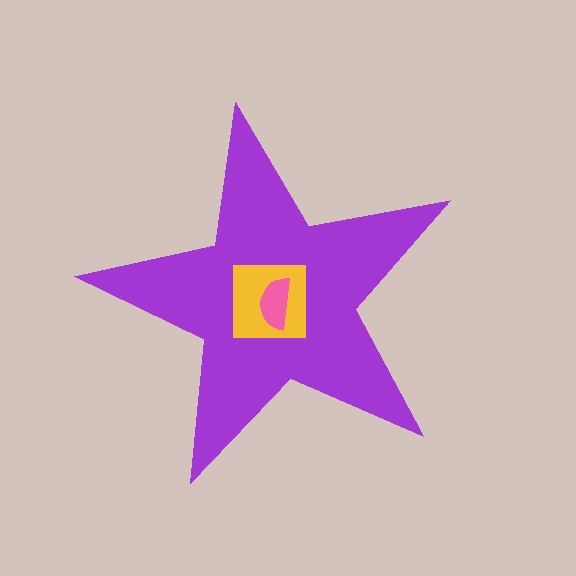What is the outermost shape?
The purple star.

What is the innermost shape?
The pink semicircle.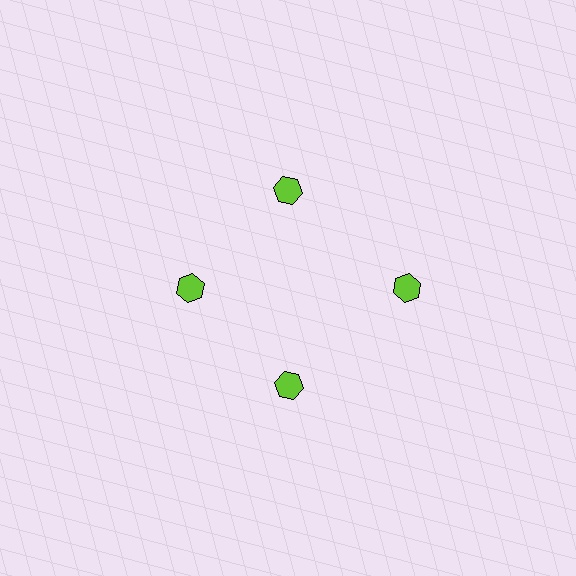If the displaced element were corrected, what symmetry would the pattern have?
It would have 4-fold rotational symmetry — the pattern would map onto itself every 90 degrees.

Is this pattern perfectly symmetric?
No. The 4 lime hexagons are arranged in a ring, but one element near the 3 o'clock position is pushed outward from the center, breaking the 4-fold rotational symmetry.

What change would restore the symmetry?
The symmetry would be restored by moving it inward, back onto the ring so that all 4 hexagons sit at equal angles and equal distance from the center.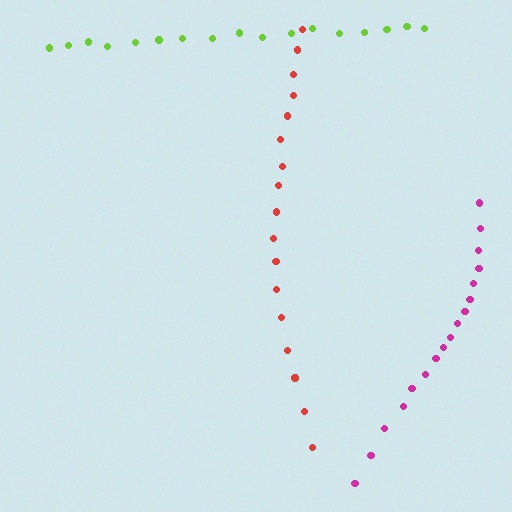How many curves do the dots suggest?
There are 3 distinct paths.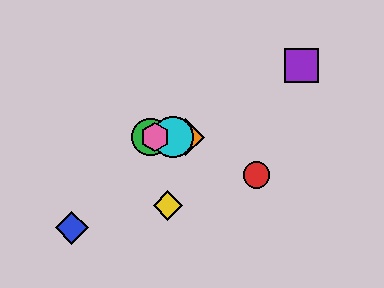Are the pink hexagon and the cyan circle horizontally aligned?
Yes, both are at y≈137.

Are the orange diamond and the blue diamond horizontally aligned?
No, the orange diamond is at y≈137 and the blue diamond is at y≈228.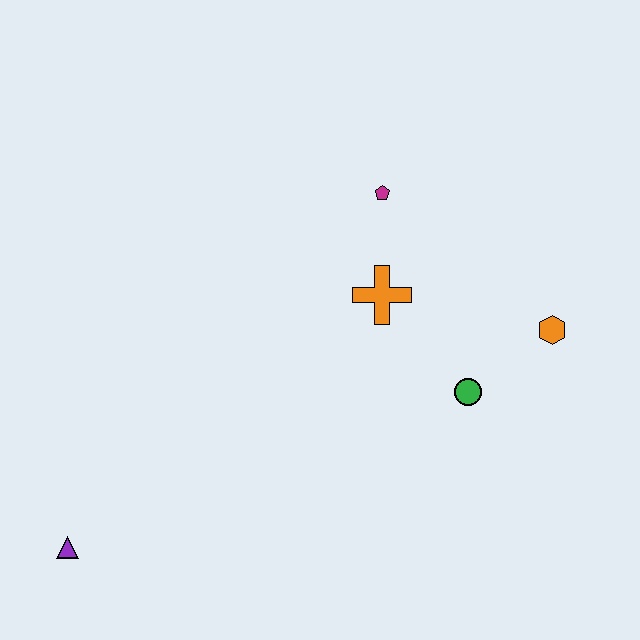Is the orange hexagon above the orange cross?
No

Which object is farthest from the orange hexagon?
The purple triangle is farthest from the orange hexagon.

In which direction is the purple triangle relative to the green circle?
The purple triangle is to the left of the green circle.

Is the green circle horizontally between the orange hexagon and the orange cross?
Yes